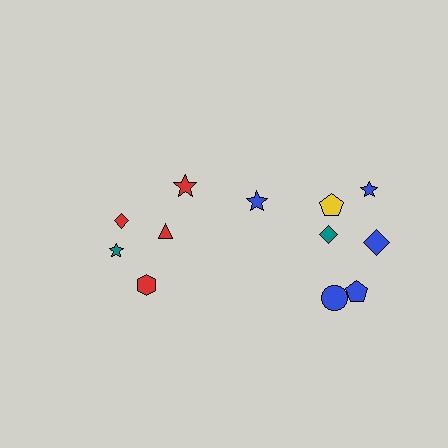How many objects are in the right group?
There are 7 objects.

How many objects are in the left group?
There are 5 objects.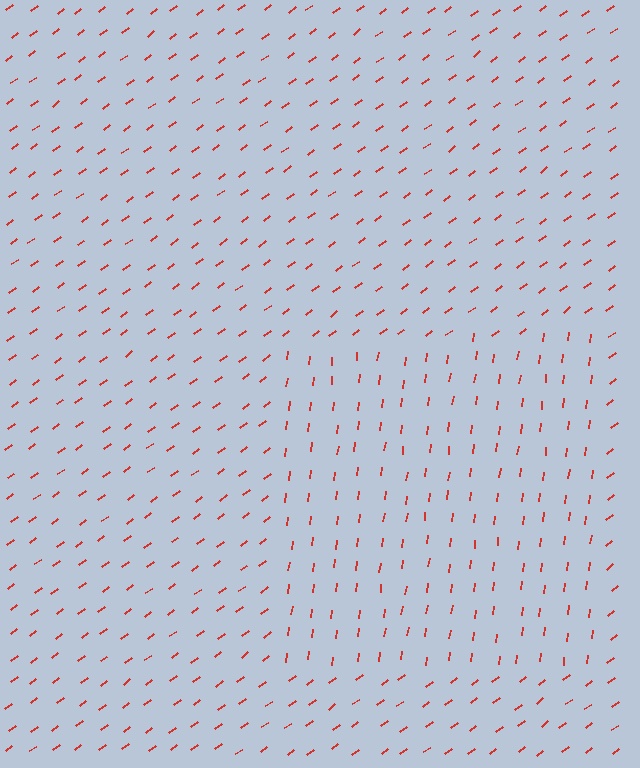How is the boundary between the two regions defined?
The boundary is defined purely by a change in line orientation (approximately 45 degrees difference). All lines are the same color and thickness.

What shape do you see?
I see a rectangle.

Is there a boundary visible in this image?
Yes, there is a texture boundary formed by a change in line orientation.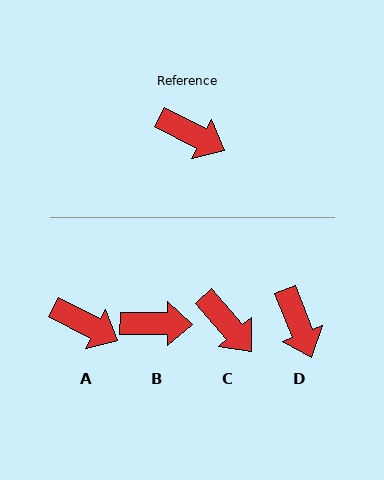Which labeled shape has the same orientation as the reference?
A.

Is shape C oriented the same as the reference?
No, it is off by about 22 degrees.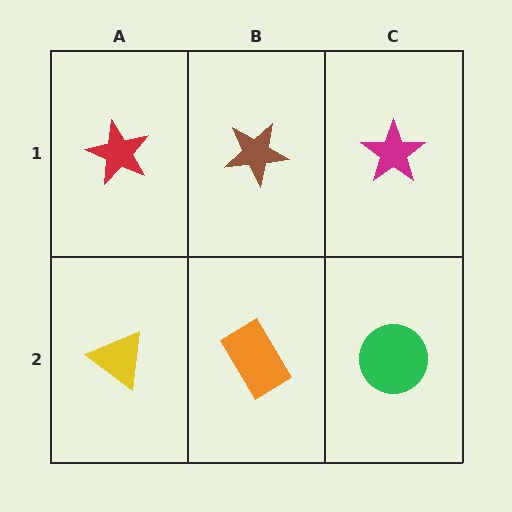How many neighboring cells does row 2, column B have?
3.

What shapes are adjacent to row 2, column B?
A brown star (row 1, column B), a yellow triangle (row 2, column A), a green circle (row 2, column C).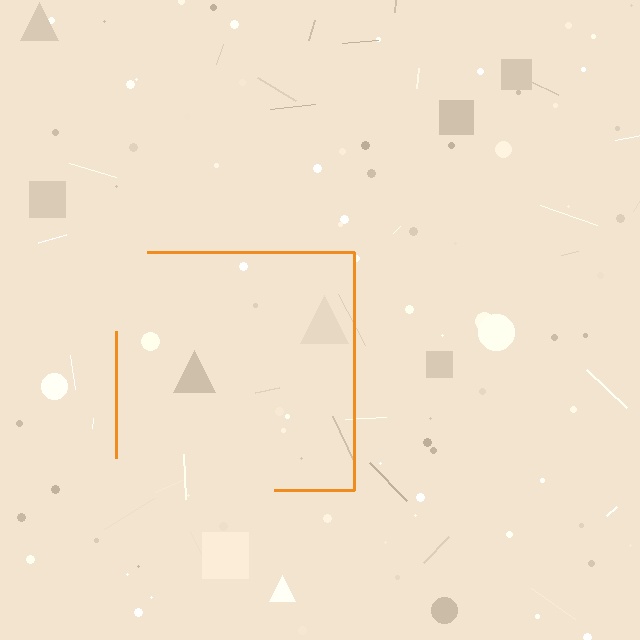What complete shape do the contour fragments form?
The contour fragments form a square.